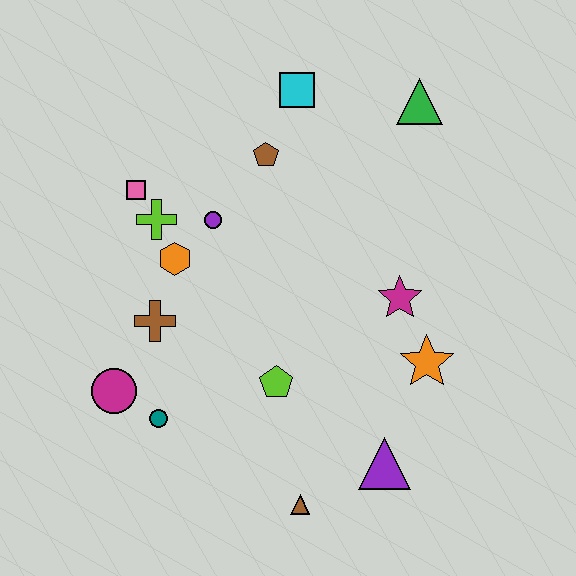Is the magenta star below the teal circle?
No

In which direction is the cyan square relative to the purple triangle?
The cyan square is above the purple triangle.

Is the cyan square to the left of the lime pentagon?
No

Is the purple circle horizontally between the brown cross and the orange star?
Yes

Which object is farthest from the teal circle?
The green triangle is farthest from the teal circle.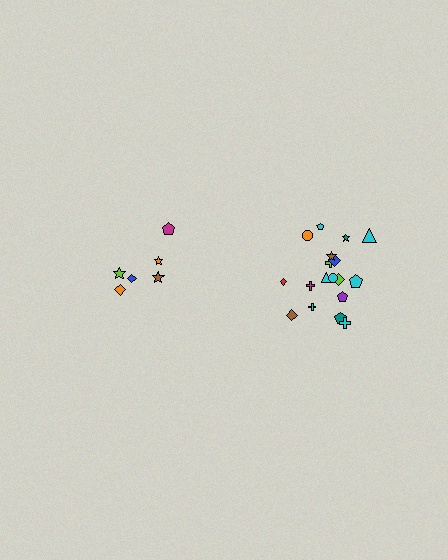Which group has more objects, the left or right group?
The right group.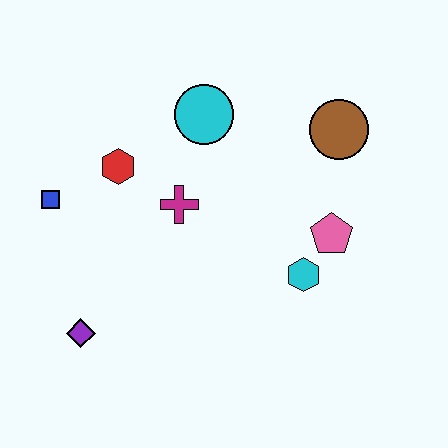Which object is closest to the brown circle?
The pink pentagon is closest to the brown circle.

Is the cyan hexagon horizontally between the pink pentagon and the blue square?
Yes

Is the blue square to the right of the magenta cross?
No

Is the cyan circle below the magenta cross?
No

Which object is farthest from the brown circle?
The purple diamond is farthest from the brown circle.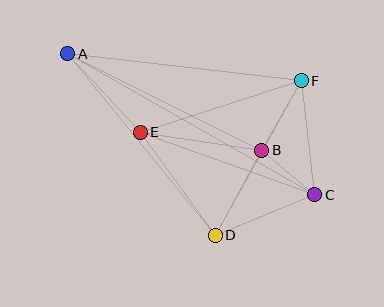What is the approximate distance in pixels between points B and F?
The distance between B and F is approximately 80 pixels.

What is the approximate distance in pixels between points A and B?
The distance between A and B is approximately 217 pixels.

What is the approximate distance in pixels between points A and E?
The distance between A and E is approximately 107 pixels.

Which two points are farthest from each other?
Points A and C are farthest from each other.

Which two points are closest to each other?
Points B and C are closest to each other.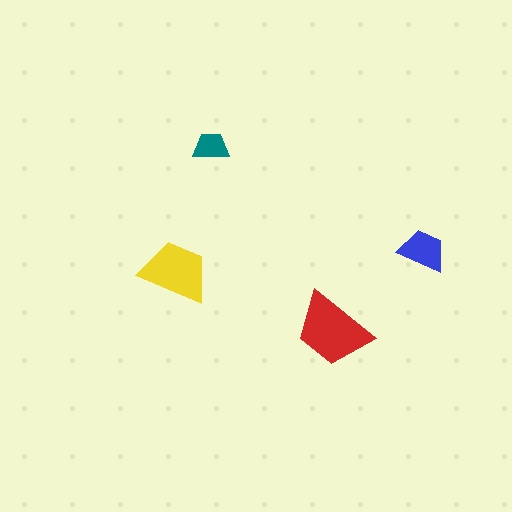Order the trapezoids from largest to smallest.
the red one, the yellow one, the blue one, the teal one.